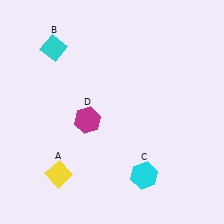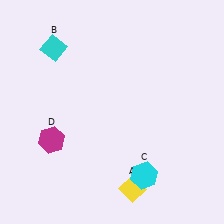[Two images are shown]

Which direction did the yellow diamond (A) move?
The yellow diamond (A) moved right.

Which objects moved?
The objects that moved are: the yellow diamond (A), the magenta hexagon (D).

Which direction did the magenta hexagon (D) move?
The magenta hexagon (D) moved left.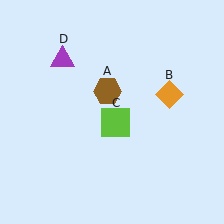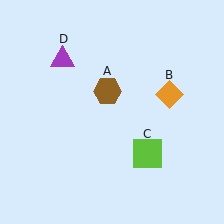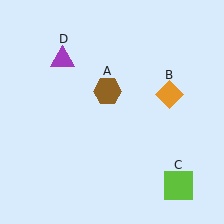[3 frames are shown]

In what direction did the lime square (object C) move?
The lime square (object C) moved down and to the right.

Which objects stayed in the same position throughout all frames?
Brown hexagon (object A) and orange diamond (object B) and purple triangle (object D) remained stationary.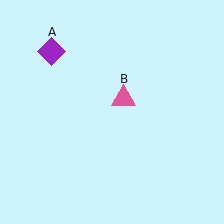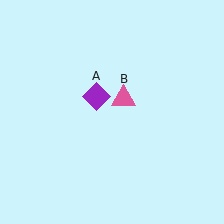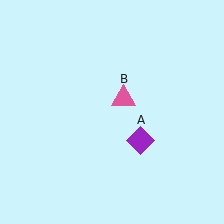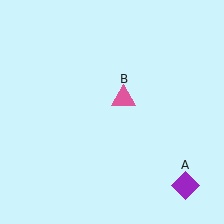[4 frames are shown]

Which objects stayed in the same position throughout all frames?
Pink triangle (object B) remained stationary.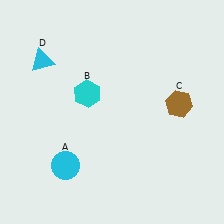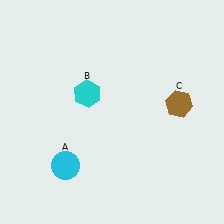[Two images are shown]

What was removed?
The cyan triangle (D) was removed in Image 2.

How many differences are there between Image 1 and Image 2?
There is 1 difference between the two images.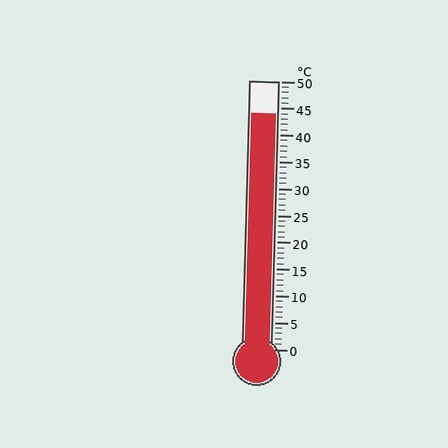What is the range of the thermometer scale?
The thermometer scale ranges from 0°C to 50°C.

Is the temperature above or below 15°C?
The temperature is above 15°C.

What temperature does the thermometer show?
The thermometer shows approximately 44°C.